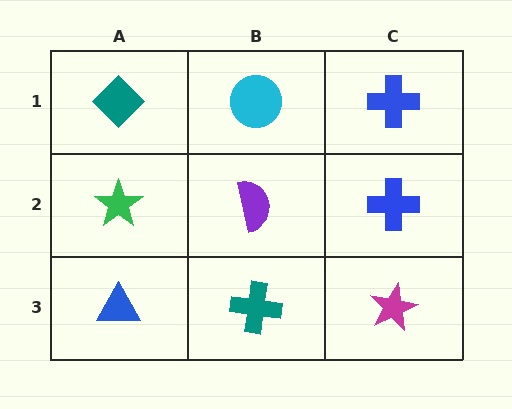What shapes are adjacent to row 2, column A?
A teal diamond (row 1, column A), a blue triangle (row 3, column A), a purple semicircle (row 2, column B).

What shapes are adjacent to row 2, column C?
A blue cross (row 1, column C), a magenta star (row 3, column C), a purple semicircle (row 2, column B).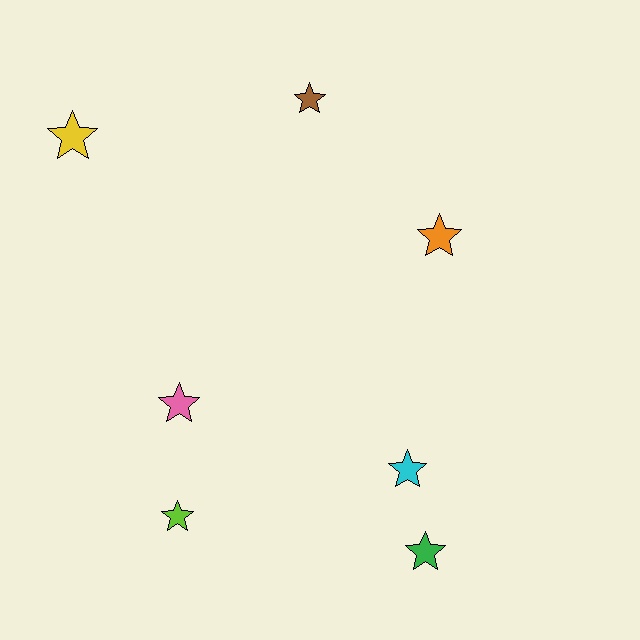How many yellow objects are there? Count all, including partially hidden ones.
There is 1 yellow object.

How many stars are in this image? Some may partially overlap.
There are 7 stars.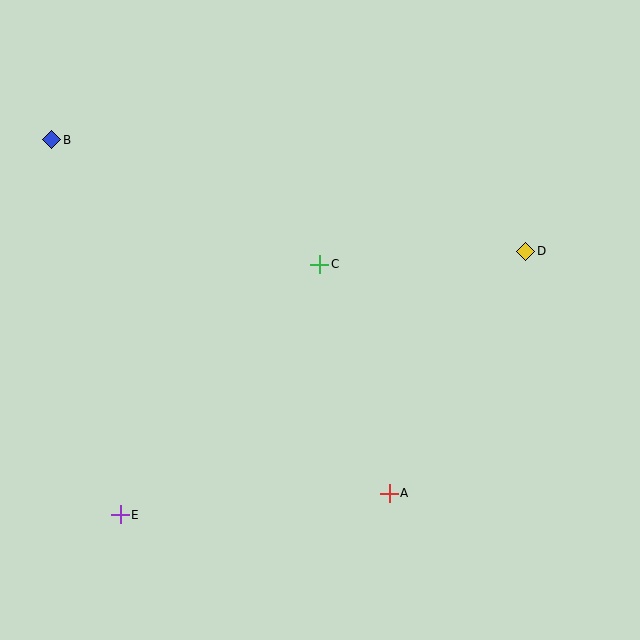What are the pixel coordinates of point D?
Point D is at (526, 251).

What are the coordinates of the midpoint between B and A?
The midpoint between B and A is at (221, 317).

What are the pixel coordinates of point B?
Point B is at (52, 140).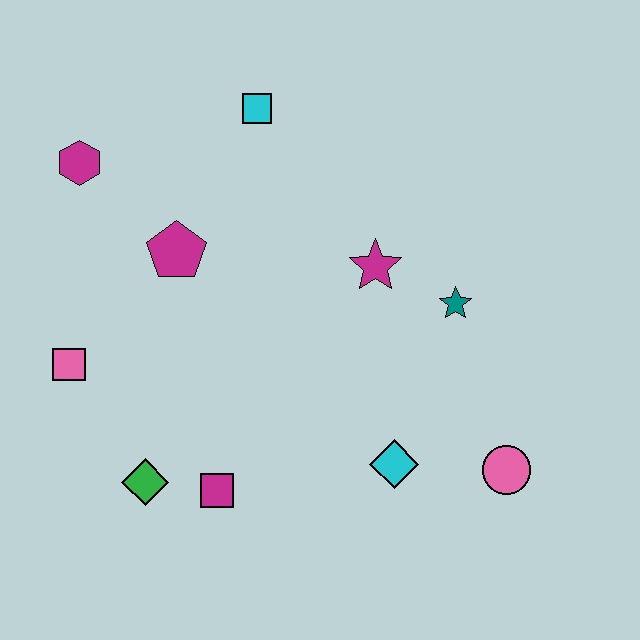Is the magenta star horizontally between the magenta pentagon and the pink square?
No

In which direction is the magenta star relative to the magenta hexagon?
The magenta star is to the right of the magenta hexagon.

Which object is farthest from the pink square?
The pink circle is farthest from the pink square.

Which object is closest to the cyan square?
The magenta pentagon is closest to the cyan square.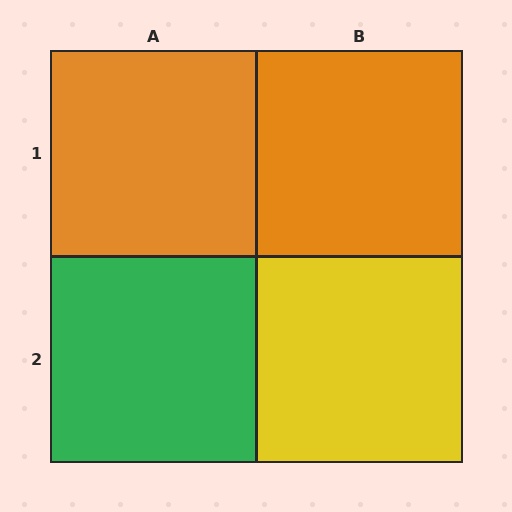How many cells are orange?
2 cells are orange.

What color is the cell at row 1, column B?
Orange.